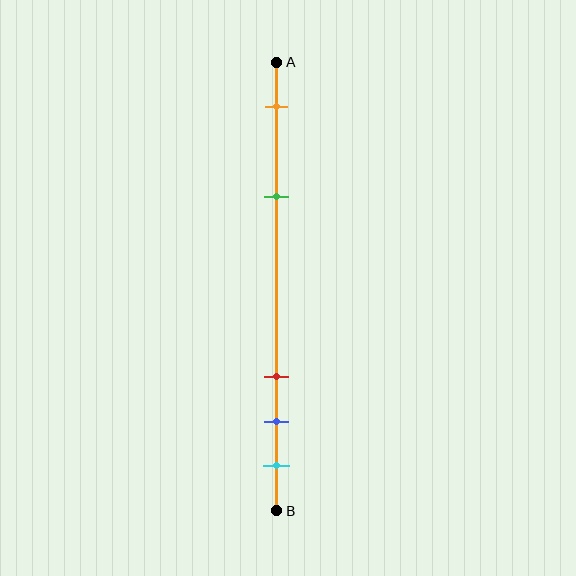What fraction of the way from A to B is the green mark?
The green mark is approximately 30% (0.3) of the way from A to B.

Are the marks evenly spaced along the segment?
No, the marks are not evenly spaced.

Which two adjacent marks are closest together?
The blue and cyan marks are the closest adjacent pair.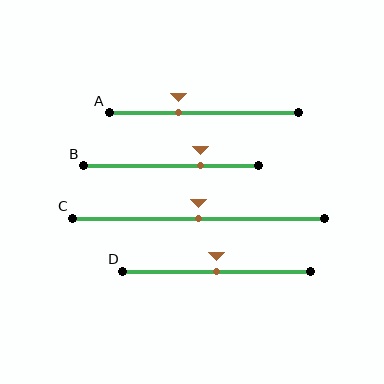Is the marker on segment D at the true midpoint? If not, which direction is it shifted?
Yes, the marker on segment D is at the true midpoint.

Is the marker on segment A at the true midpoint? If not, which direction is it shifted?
No, the marker on segment A is shifted to the left by about 14% of the segment length.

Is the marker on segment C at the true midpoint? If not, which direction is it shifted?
Yes, the marker on segment C is at the true midpoint.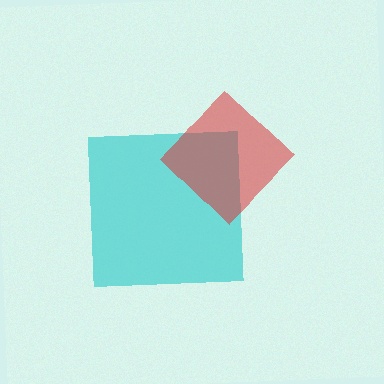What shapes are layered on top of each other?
The layered shapes are: a cyan square, a red diamond.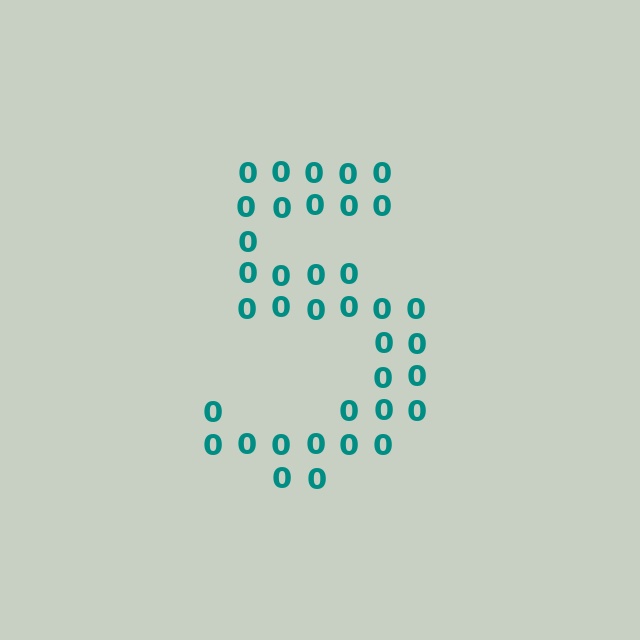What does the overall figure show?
The overall figure shows the digit 5.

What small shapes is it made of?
It is made of small digit 0's.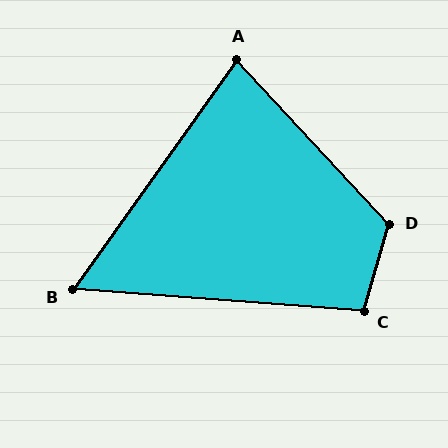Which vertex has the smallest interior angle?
B, at approximately 59 degrees.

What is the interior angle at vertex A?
Approximately 78 degrees (acute).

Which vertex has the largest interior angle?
D, at approximately 121 degrees.